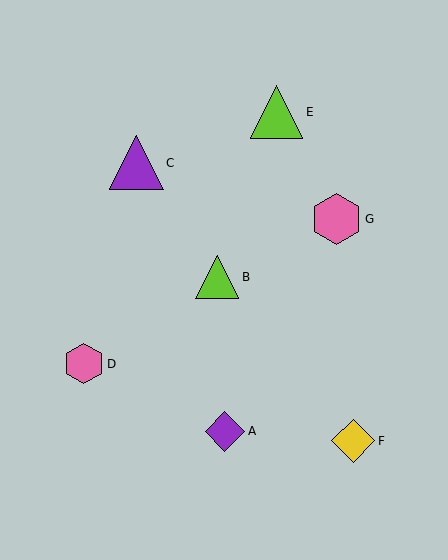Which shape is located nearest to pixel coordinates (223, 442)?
The purple diamond (labeled A) at (225, 431) is nearest to that location.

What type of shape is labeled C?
Shape C is a purple triangle.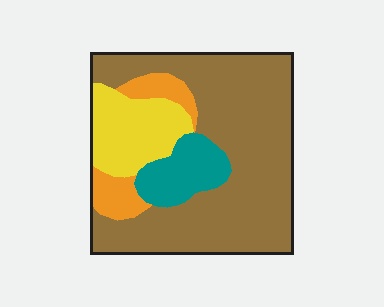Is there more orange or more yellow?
Yellow.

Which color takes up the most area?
Brown, at roughly 65%.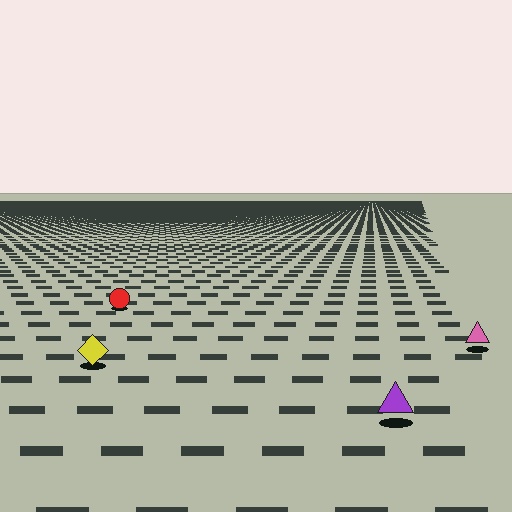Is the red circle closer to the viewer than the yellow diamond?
No. The yellow diamond is closer — you can tell from the texture gradient: the ground texture is coarser near it.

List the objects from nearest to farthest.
From nearest to farthest: the purple triangle, the yellow diamond, the pink triangle, the red circle.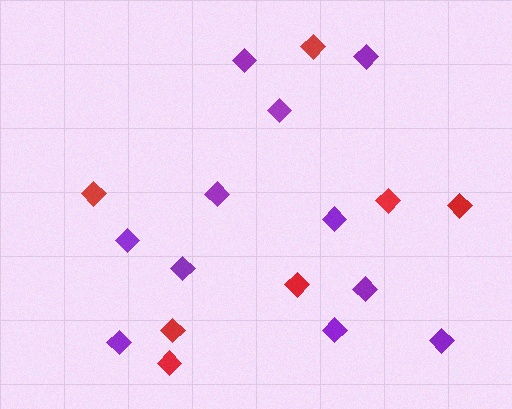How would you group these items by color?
There are 2 groups: one group of purple diamonds (11) and one group of red diamonds (7).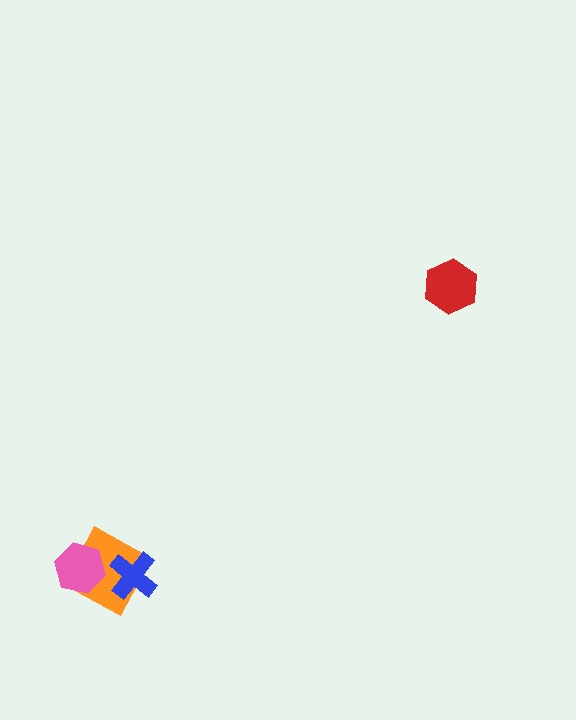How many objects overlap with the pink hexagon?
1 object overlaps with the pink hexagon.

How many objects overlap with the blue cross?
1 object overlaps with the blue cross.